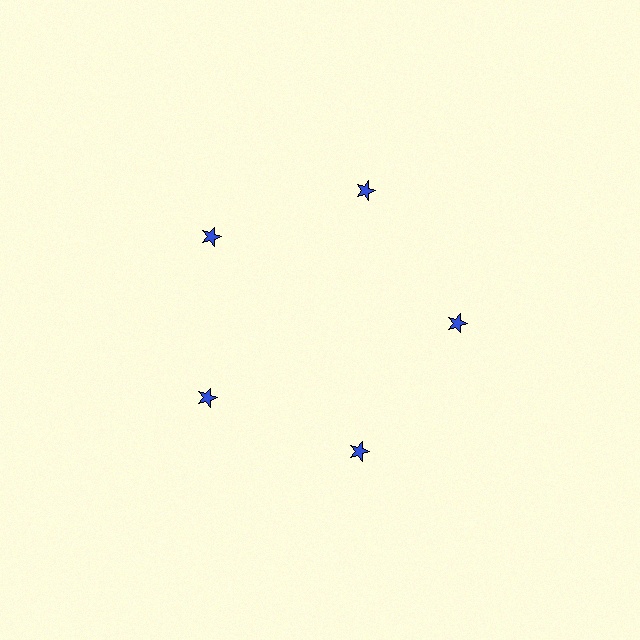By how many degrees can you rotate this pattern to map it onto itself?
The pattern maps onto itself every 72 degrees of rotation.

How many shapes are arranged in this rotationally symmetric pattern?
There are 5 shapes, arranged in 5 groups of 1.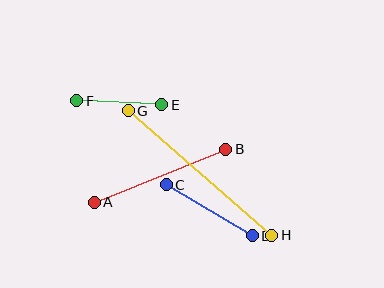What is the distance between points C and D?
The distance is approximately 100 pixels.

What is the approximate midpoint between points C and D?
The midpoint is at approximately (209, 210) pixels.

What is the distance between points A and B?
The distance is approximately 142 pixels.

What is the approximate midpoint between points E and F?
The midpoint is at approximately (119, 103) pixels.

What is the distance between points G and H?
The distance is approximately 190 pixels.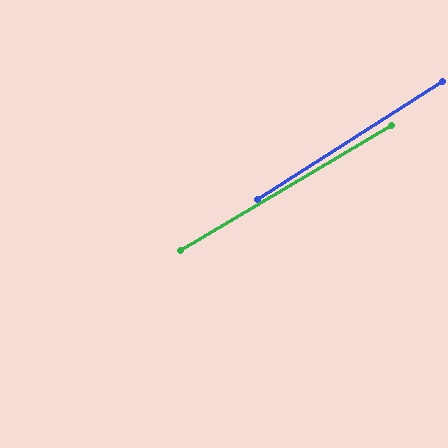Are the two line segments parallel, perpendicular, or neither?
Parallel — their directions differ by only 1.9°.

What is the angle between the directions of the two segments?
Approximately 2 degrees.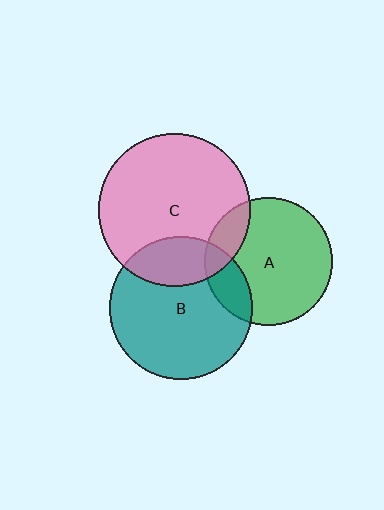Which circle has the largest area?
Circle C (pink).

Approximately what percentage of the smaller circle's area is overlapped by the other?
Approximately 15%.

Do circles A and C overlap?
Yes.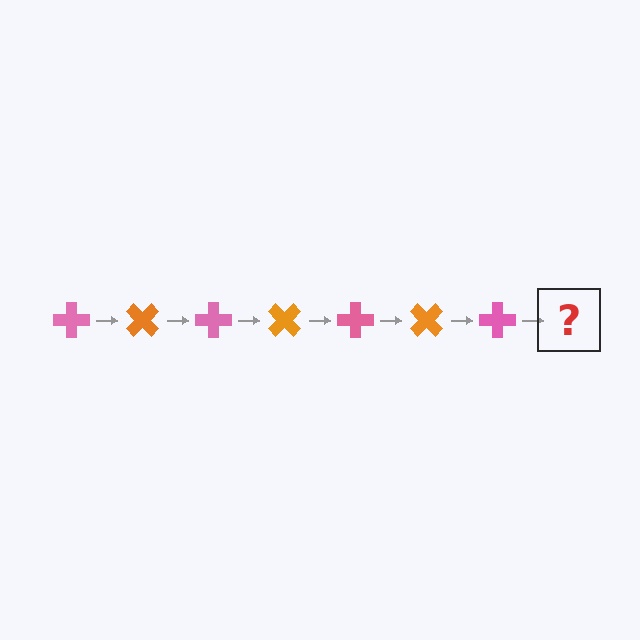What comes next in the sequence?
The next element should be an orange cross, rotated 315 degrees from the start.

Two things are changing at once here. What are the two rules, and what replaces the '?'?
The two rules are that it rotates 45 degrees each step and the color cycles through pink and orange. The '?' should be an orange cross, rotated 315 degrees from the start.